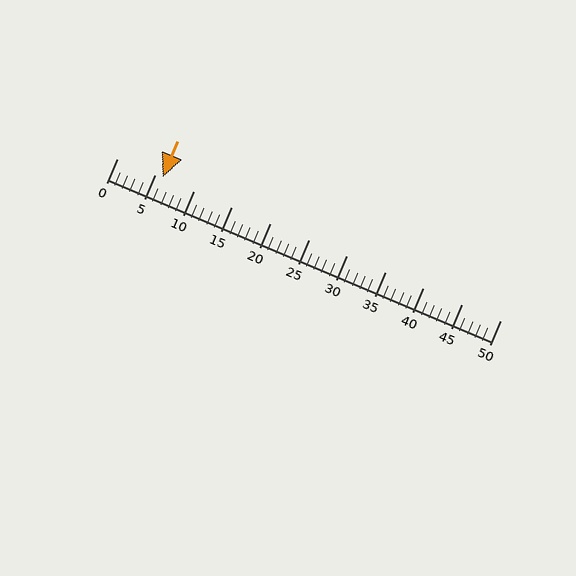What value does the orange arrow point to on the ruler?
The orange arrow points to approximately 6.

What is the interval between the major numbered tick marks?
The major tick marks are spaced 5 units apart.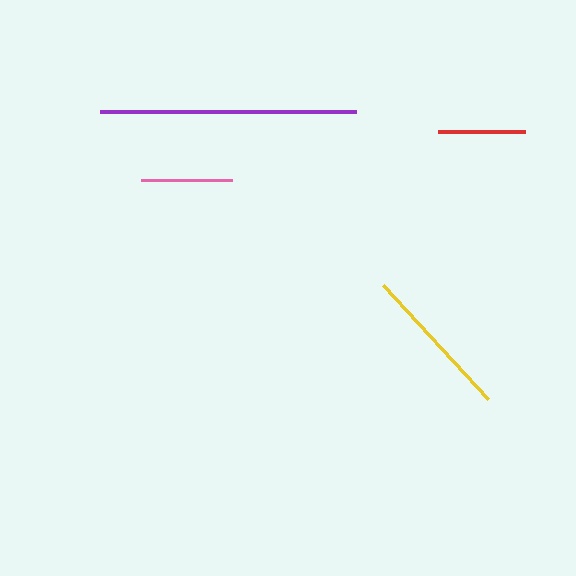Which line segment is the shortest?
The red line is the shortest at approximately 87 pixels.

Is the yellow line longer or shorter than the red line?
The yellow line is longer than the red line.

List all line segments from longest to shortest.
From longest to shortest: purple, yellow, pink, red.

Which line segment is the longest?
The purple line is the longest at approximately 256 pixels.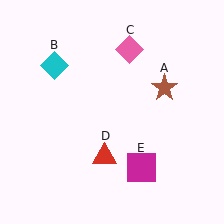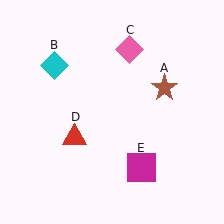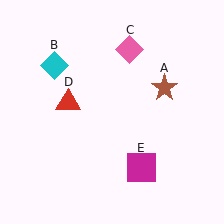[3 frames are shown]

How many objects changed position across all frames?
1 object changed position: red triangle (object D).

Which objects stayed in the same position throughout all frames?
Brown star (object A) and cyan diamond (object B) and pink diamond (object C) and magenta square (object E) remained stationary.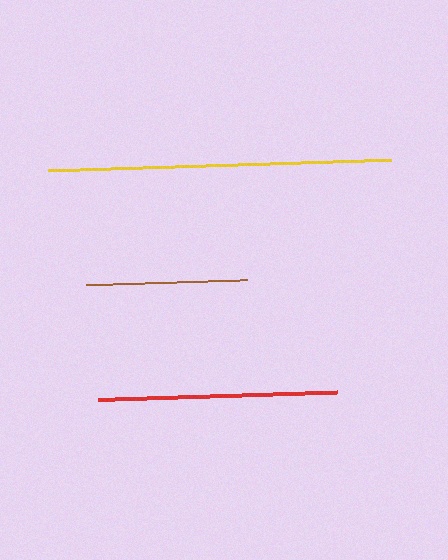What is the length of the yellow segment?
The yellow segment is approximately 343 pixels long.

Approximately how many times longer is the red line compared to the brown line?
The red line is approximately 1.5 times the length of the brown line.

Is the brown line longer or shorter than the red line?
The red line is longer than the brown line.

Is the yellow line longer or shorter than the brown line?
The yellow line is longer than the brown line.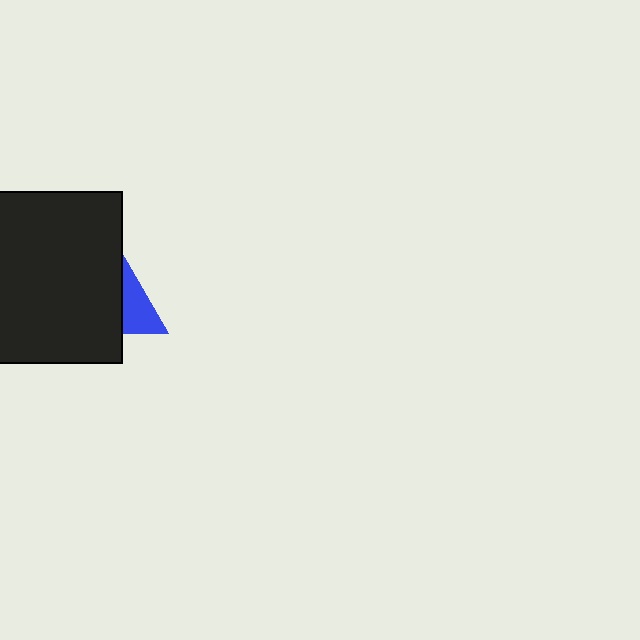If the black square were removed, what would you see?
You would see the complete blue triangle.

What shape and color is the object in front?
The object in front is a black square.